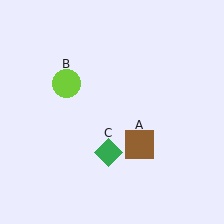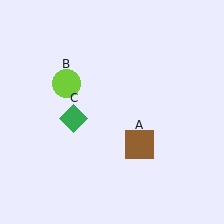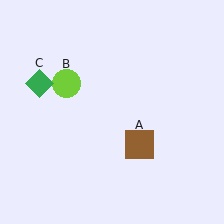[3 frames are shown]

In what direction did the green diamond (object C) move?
The green diamond (object C) moved up and to the left.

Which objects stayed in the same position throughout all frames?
Brown square (object A) and lime circle (object B) remained stationary.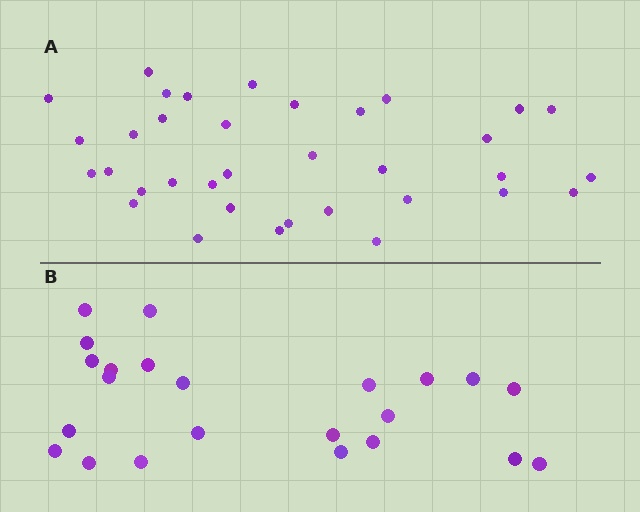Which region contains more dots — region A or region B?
Region A (the top region) has more dots.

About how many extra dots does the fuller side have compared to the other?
Region A has roughly 12 or so more dots than region B.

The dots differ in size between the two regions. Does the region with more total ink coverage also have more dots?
No. Region B has more total ink coverage because its dots are larger, but region A actually contains more individual dots. Total area can be misleading — the number of items is what matters here.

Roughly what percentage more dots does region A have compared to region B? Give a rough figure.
About 50% more.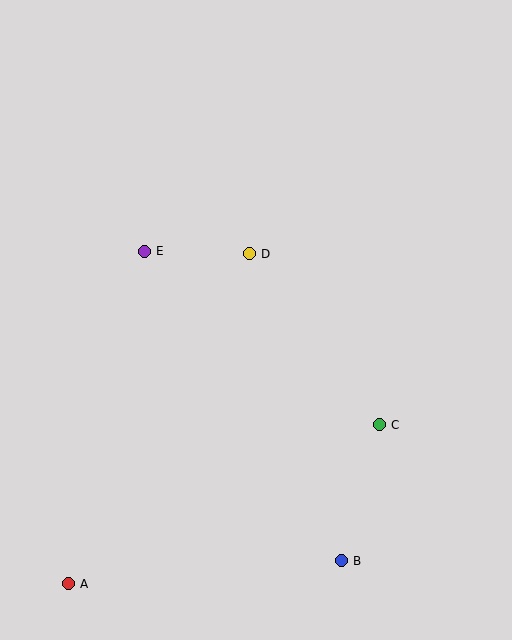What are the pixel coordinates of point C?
Point C is at (379, 425).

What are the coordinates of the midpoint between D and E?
The midpoint between D and E is at (197, 253).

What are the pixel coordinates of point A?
Point A is at (68, 584).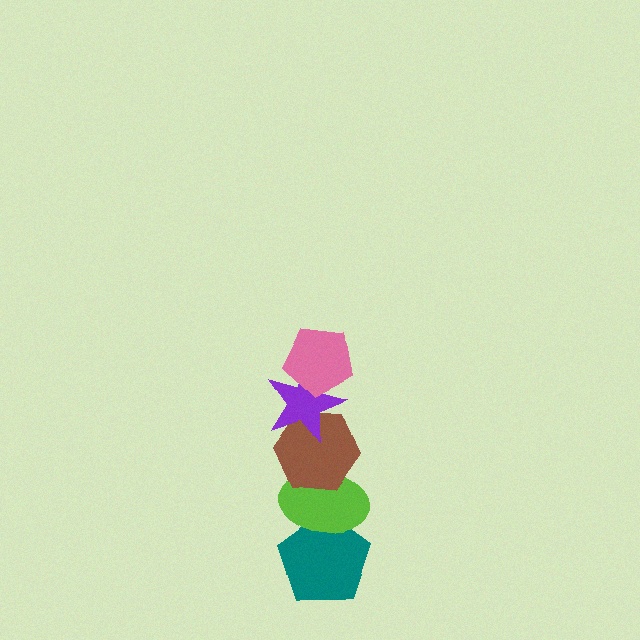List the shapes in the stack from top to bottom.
From top to bottom: the pink pentagon, the purple star, the brown hexagon, the lime ellipse, the teal pentagon.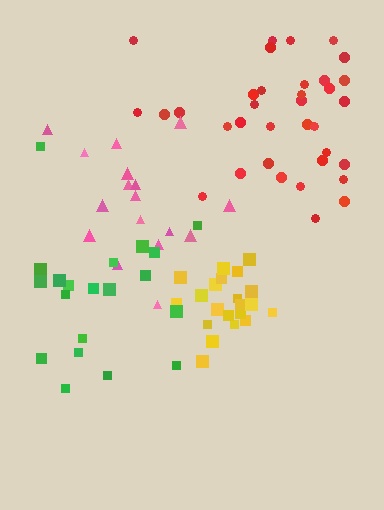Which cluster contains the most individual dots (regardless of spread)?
Red (35).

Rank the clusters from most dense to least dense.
yellow, green, pink, red.